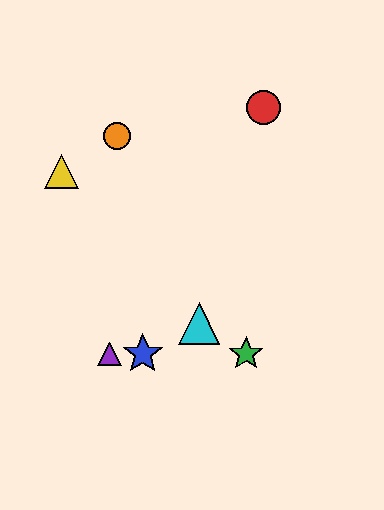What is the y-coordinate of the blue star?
The blue star is at y≈354.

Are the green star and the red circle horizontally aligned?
No, the green star is at y≈354 and the red circle is at y≈107.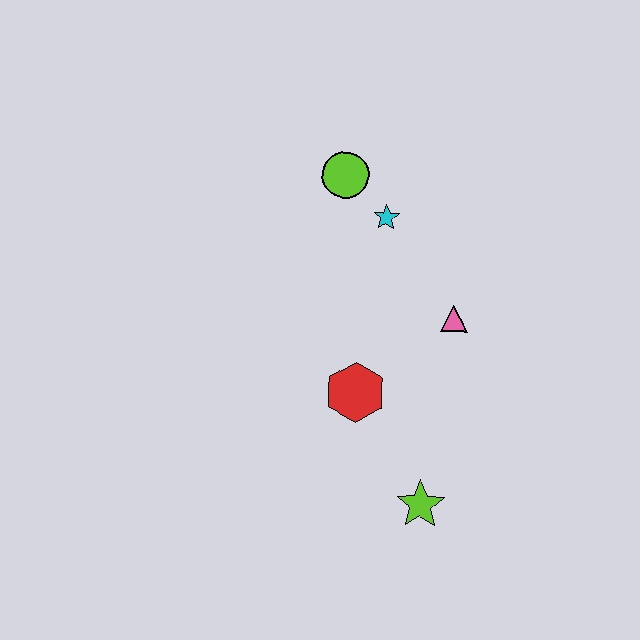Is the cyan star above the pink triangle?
Yes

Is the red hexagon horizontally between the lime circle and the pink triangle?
Yes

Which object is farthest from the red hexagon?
The lime circle is farthest from the red hexagon.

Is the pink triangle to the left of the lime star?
No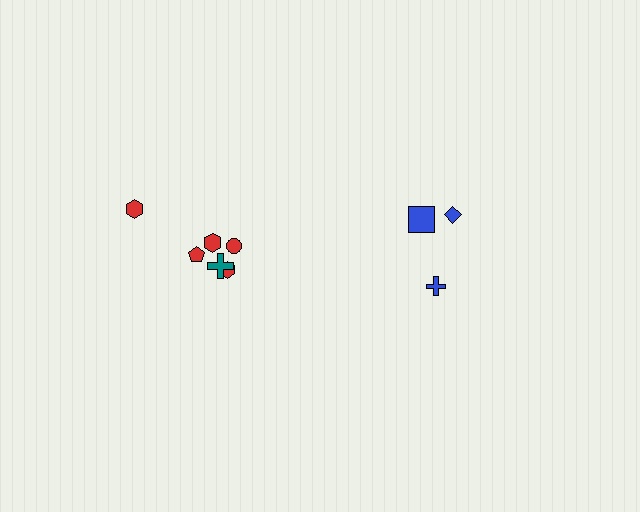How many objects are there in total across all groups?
There are 9 objects.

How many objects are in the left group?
There are 6 objects.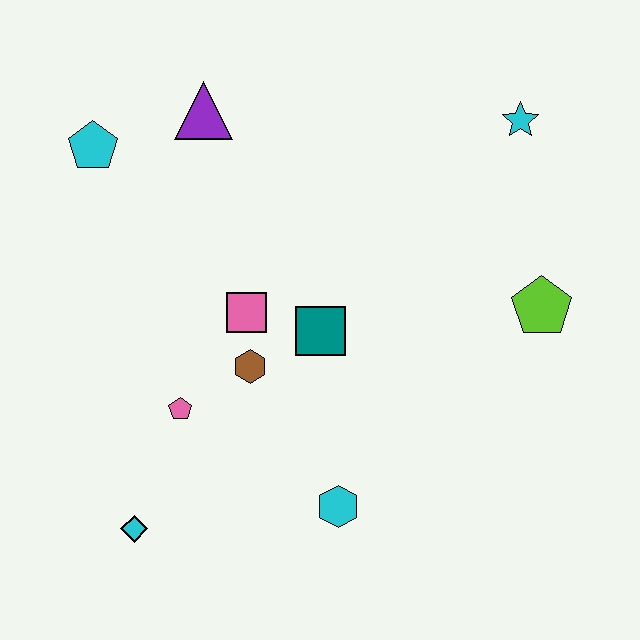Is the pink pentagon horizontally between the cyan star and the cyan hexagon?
No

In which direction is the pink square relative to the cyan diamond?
The pink square is above the cyan diamond.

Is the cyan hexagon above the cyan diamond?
Yes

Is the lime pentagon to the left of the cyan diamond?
No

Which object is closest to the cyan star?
The lime pentagon is closest to the cyan star.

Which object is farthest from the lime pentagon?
The cyan pentagon is farthest from the lime pentagon.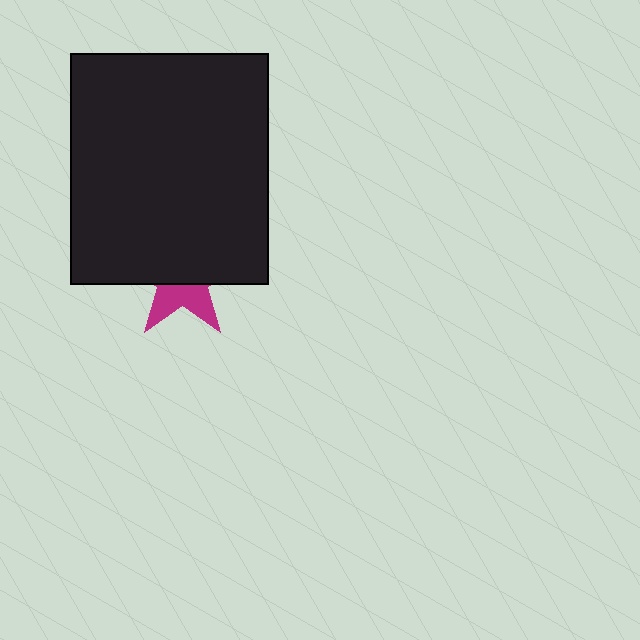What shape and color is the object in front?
The object in front is a black rectangle.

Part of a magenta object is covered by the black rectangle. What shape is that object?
It is a star.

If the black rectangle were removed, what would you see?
You would see the complete magenta star.